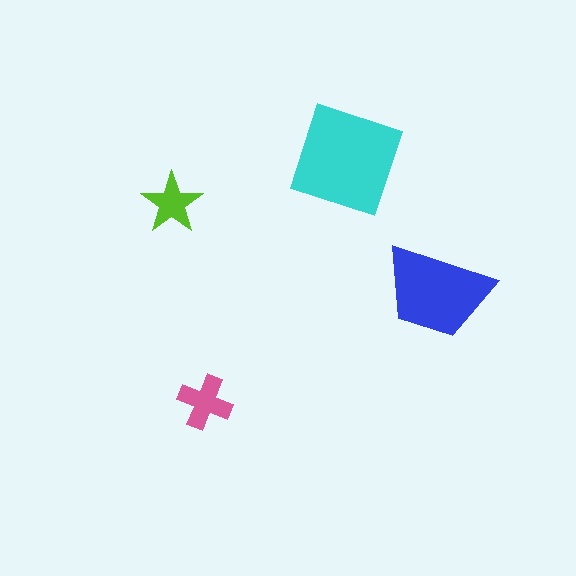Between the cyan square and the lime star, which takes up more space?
The cyan square.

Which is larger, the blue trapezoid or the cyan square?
The cyan square.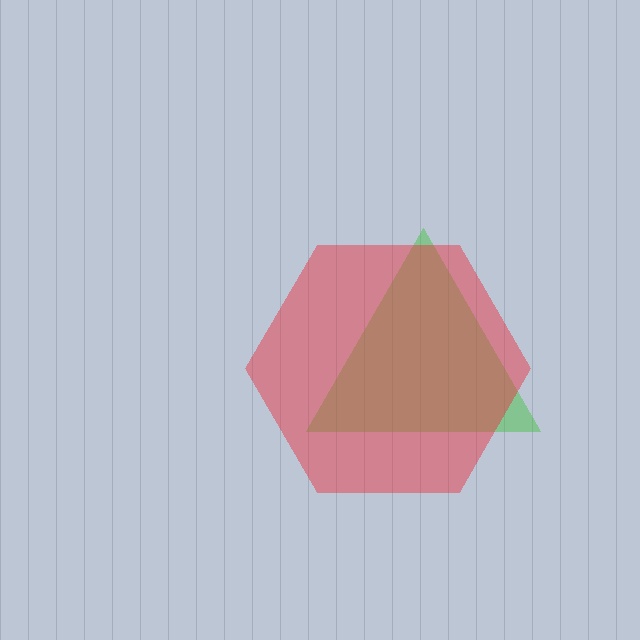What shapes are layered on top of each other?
The layered shapes are: a green triangle, a red hexagon.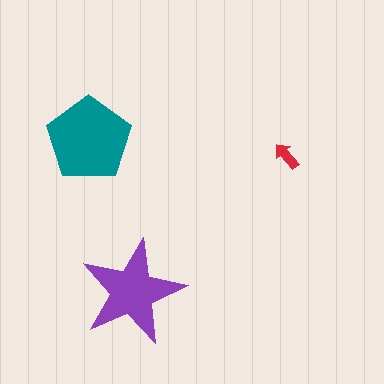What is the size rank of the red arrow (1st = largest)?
3rd.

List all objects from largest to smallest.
The teal pentagon, the purple star, the red arrow.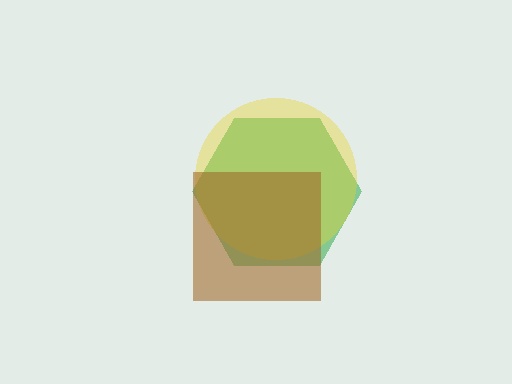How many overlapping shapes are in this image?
There are 3 overlapping shapes in the image.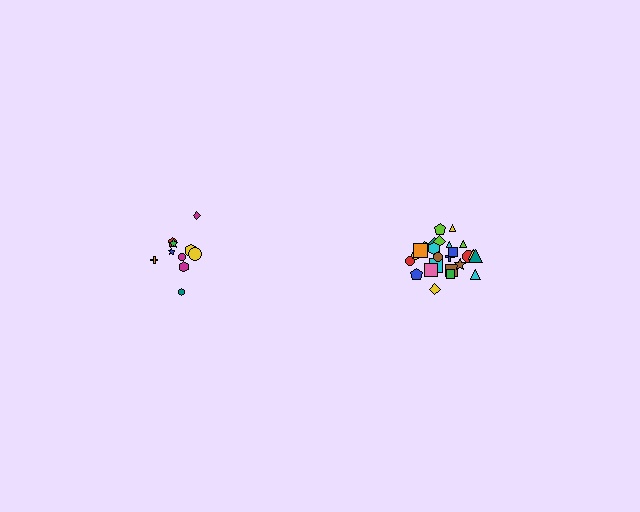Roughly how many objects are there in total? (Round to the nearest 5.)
Roughly 35 objects in total.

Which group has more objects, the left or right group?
The right group.